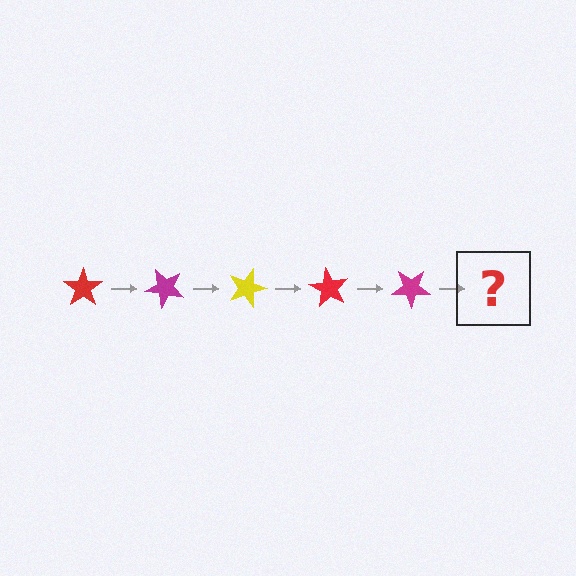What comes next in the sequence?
The next element should be a yellow star, rotated 225 degrees from the start.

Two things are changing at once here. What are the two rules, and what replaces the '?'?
The two rules are that it rotates 45 degrees each step and the color cycles through red, magenta, and yellow. The '?' should be a yellow star, rotated 225 degrees from the start.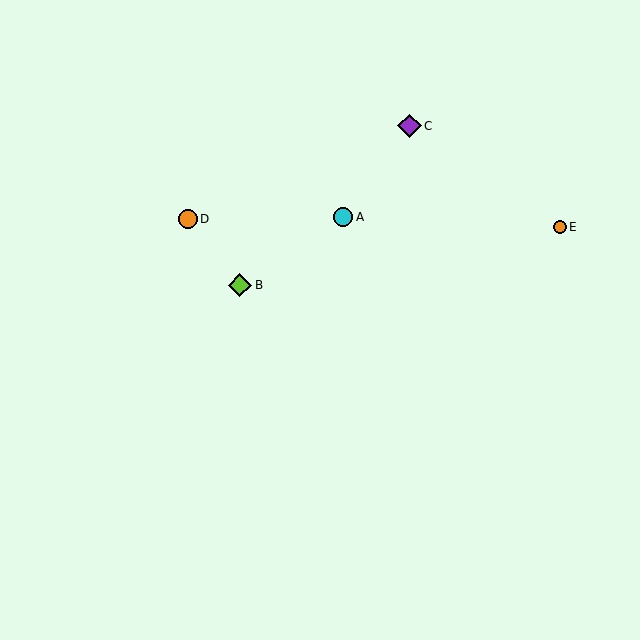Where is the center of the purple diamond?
The center of the purple diamond is at (410, 126).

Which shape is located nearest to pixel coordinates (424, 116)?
The purple diamond (labeled C) at (410, 126) is nearest to that location.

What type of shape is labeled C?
Shape C is a purple diamond.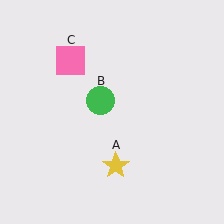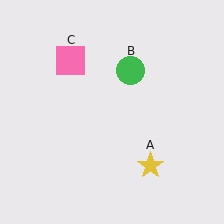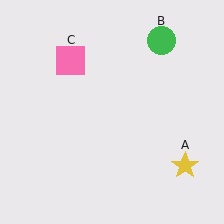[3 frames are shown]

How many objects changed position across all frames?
2 objects changed position: yellow star (object A), green circle (object B).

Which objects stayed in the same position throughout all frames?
Pink square (object C) remained stationary.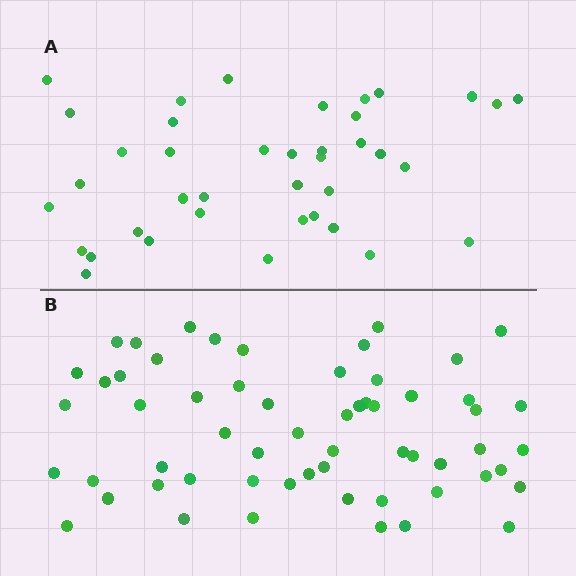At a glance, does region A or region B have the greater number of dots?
Region B (the bottom region) has more dots.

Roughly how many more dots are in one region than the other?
Region B has approximately 20 more dots than region A.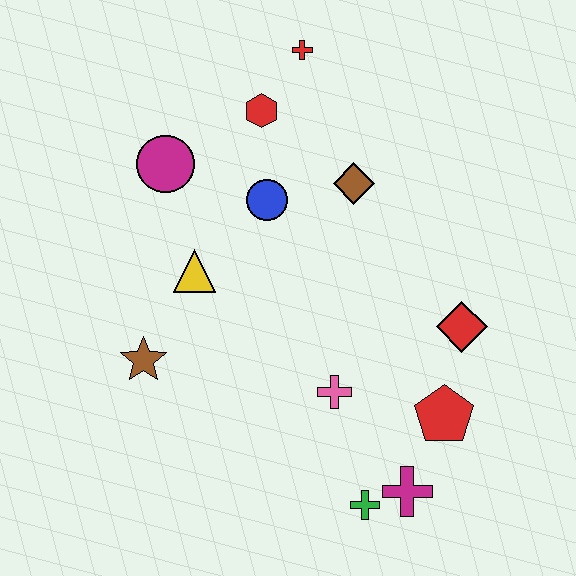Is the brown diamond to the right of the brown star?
Yes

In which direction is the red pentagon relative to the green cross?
The red pentagon is above the green cross.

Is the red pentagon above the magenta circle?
No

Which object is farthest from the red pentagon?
The red cross is farthest from the red pentagon.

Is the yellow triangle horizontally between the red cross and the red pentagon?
No